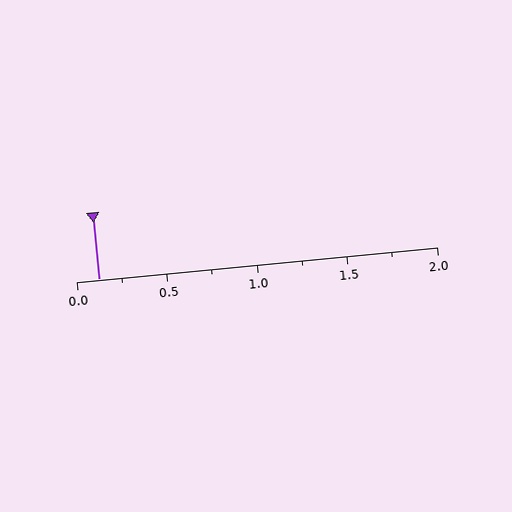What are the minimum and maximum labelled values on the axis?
The axis runs from 0.0 to 2.0.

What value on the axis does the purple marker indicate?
The marker indicates approximately 0.12.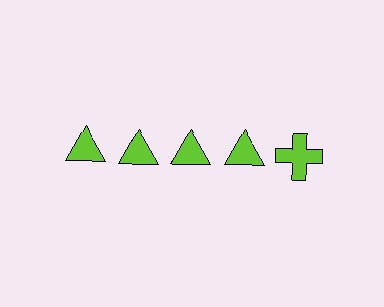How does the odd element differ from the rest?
It has a different shape: cross instead of triangle.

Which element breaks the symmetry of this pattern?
The lime cross in the top row, rightmost column breaks the symmetry. All other shapes are lime triangles.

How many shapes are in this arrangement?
There are 5 shapes arranged in a grid pattern.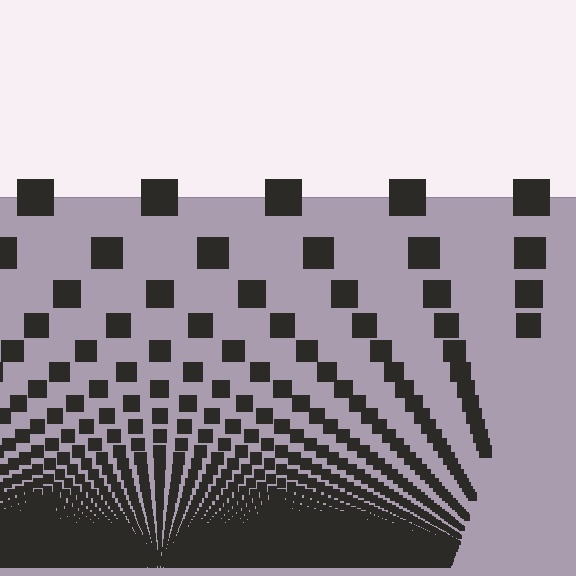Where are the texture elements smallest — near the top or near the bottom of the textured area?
Near the bottom.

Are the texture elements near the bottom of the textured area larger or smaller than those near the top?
Smaller. The gradient is inverted — elements near the bottom are smaller and denser.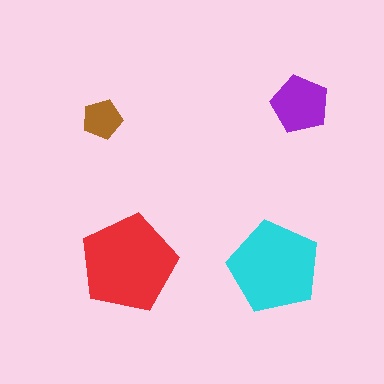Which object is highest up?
The purple pentagon is topmost.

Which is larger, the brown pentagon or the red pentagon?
The red one.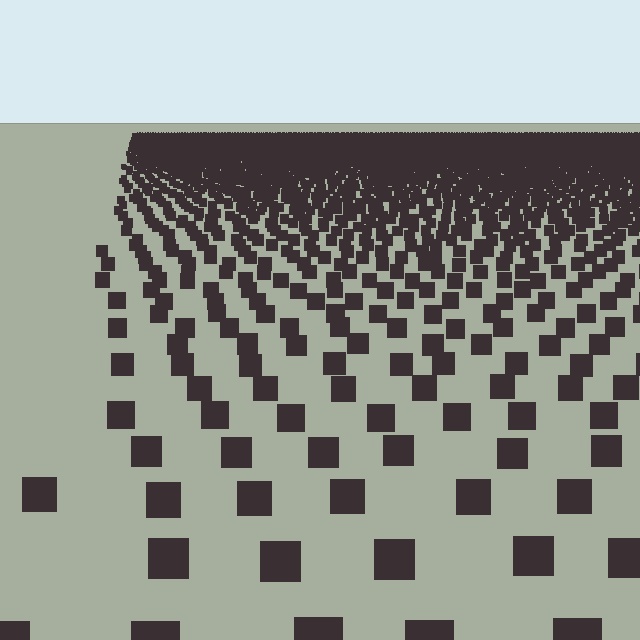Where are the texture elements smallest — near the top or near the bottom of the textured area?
Near the top.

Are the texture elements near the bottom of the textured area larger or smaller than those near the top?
Larger. Near the bottom, elements are closer to the viewer and appear at a bigger on-screen size.